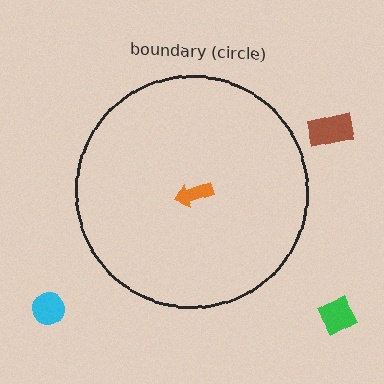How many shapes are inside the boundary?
1 inside, 3 outside.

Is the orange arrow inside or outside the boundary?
Inside.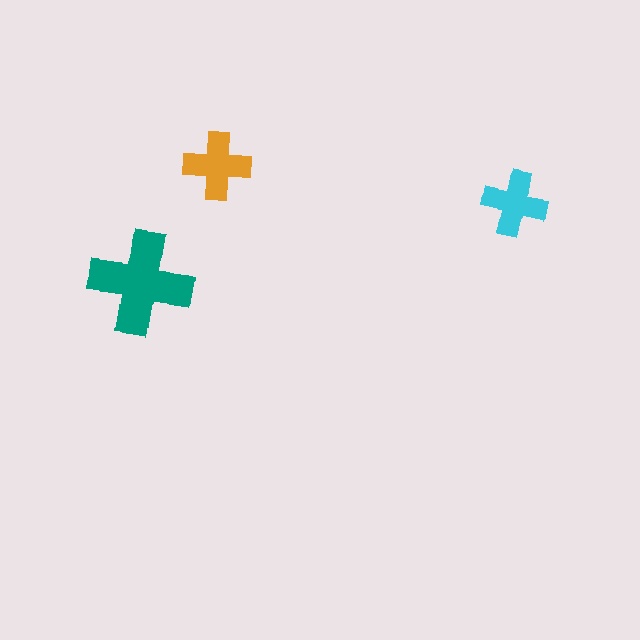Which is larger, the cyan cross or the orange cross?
The orange one.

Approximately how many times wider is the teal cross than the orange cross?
About 1.5 times wider.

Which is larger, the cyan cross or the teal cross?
The teal one.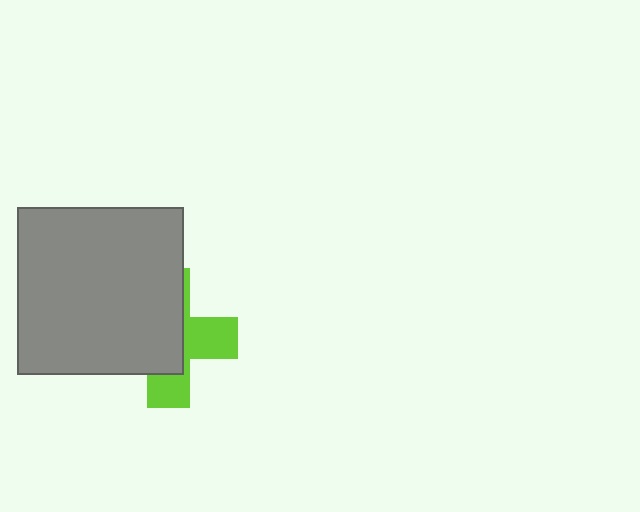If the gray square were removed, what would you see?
You would see the complete lime cross.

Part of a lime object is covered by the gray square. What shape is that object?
It is a cross.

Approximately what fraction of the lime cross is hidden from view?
Roughly 60% of the lime cross is hidden behind the gray square.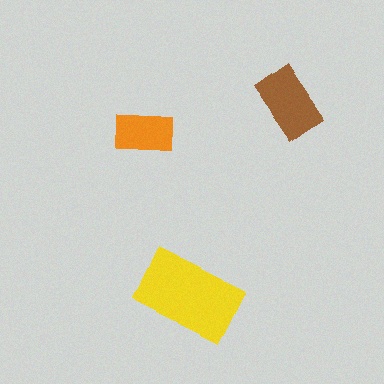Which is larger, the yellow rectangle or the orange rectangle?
The yellow one.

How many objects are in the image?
There are 3 objects in the image.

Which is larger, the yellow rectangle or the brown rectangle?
The yellow one.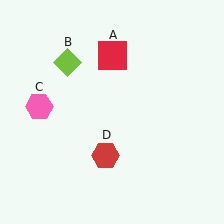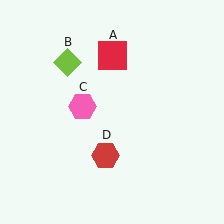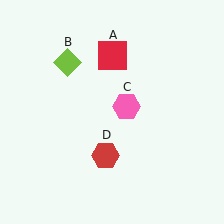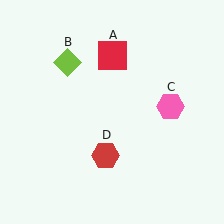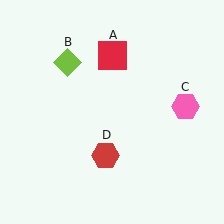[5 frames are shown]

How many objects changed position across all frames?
1 object changed position: pink hexagon (object C).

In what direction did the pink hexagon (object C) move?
The pink hexagon (object C) moved right.